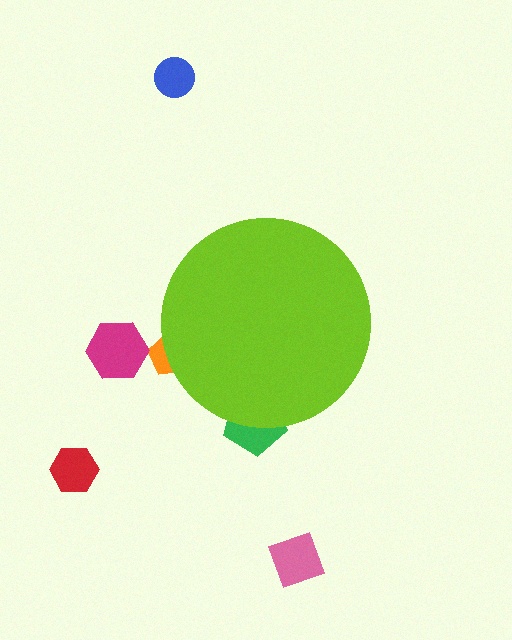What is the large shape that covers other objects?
A lime circle.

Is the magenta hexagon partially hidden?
No, the magenta hexagon is fully visible.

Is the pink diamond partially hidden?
No, the pink diamond is fully visible.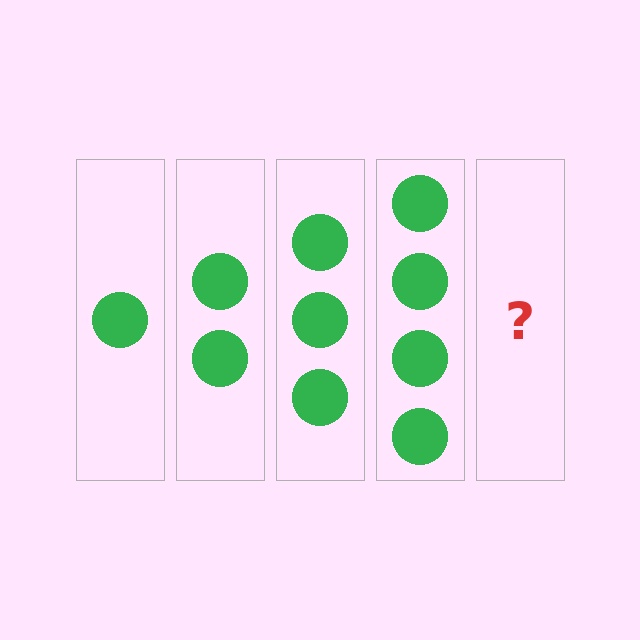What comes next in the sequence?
The next element should be 5 circles.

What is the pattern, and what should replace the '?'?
The pattern is that each step adds one more circle. The '?' should be 5 circles.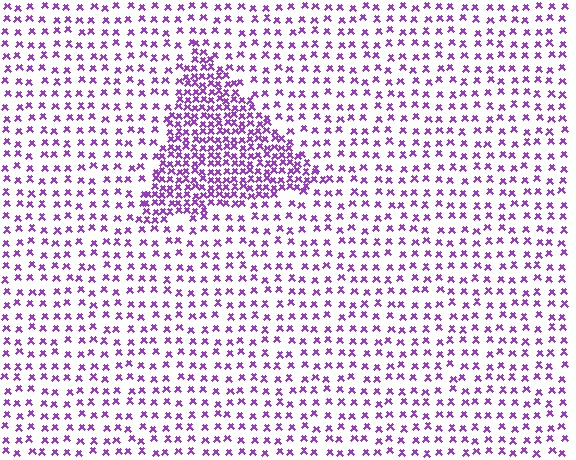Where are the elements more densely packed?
The elements are more densely packed inside the triangle boundary.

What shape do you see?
I see a triangle.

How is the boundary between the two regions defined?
The boundary is defined by a change in element density (approximately 2.4x ratio). All elements are the same color, size, and shape.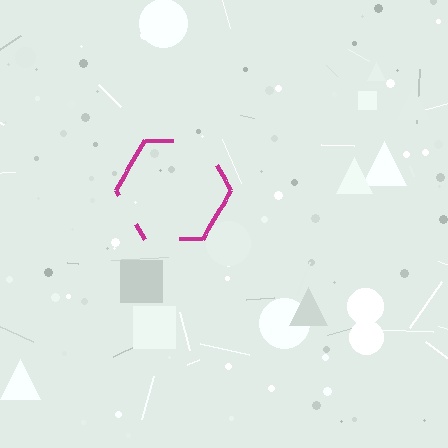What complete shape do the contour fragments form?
The contour fragments form a hexagon.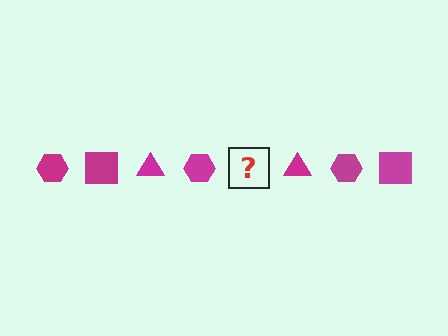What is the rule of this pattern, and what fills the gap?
The rule is that the pattern cycles through hexagon, square, triangle shapes in magenta. The gap should be filled with a magenta square.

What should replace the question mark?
The question mark should be replaced with a magenta square.